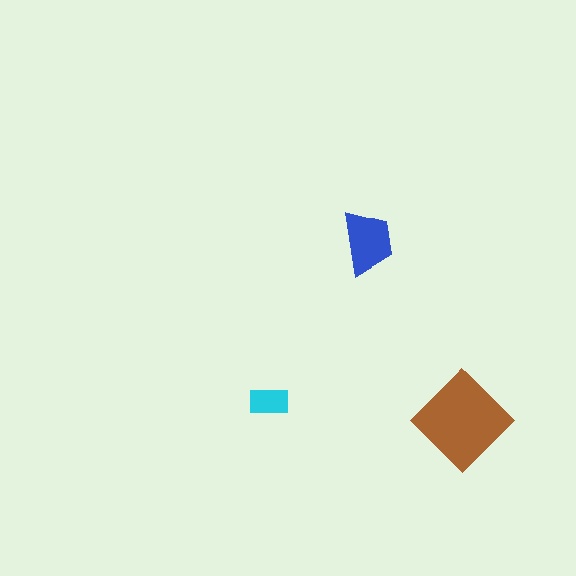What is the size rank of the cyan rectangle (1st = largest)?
3rd.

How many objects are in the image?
There are 3 objects in the image.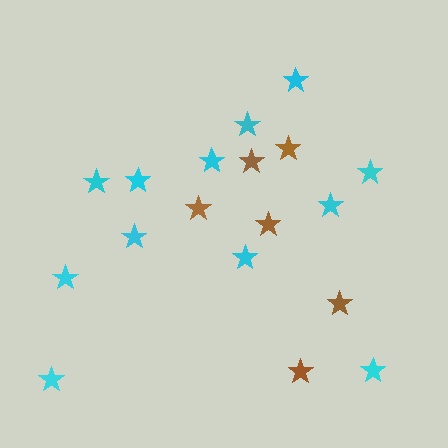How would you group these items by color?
There are 2 groups: one group of cyan stars (12) and one group of brown stars (6).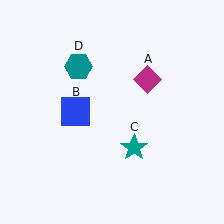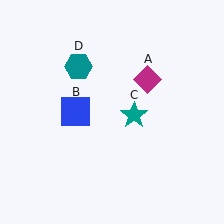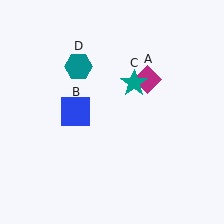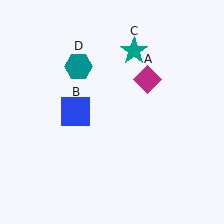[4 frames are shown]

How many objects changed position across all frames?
1 object changed position: teal star (object C).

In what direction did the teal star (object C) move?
The teal star (object C) moved up.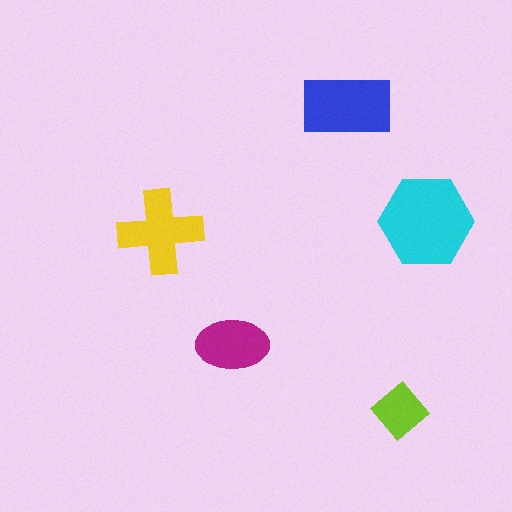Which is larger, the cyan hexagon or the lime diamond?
The cyan hexagon.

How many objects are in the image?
There are 5 objects in the image.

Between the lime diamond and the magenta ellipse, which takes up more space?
The magenta ellipse.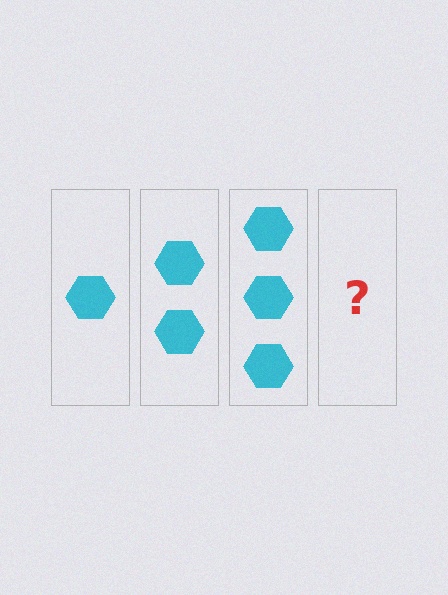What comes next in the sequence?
The next element should be 4 hexagons.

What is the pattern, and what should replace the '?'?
The pattern is that each step adds one more hexagon. The '?' should be 4 hexagons.